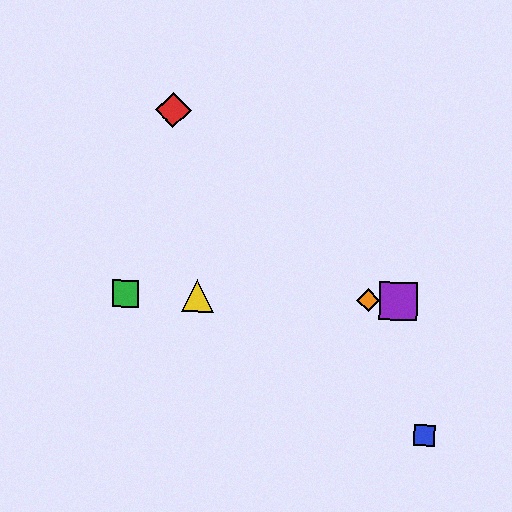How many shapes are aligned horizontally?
4 shapes (the green square, the yellow triangle, the purple square, the orange diamond) are aligned horizontally.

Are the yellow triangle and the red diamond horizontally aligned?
No, the yellow triangle is at y≈296 and the red diamond is at y≈110.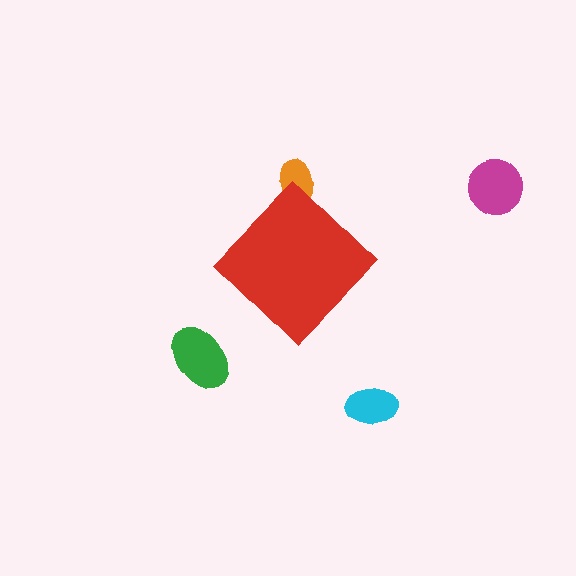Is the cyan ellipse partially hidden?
No, the cyan ellipse is fully visible.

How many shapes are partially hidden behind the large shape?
1 shape is partially hidden.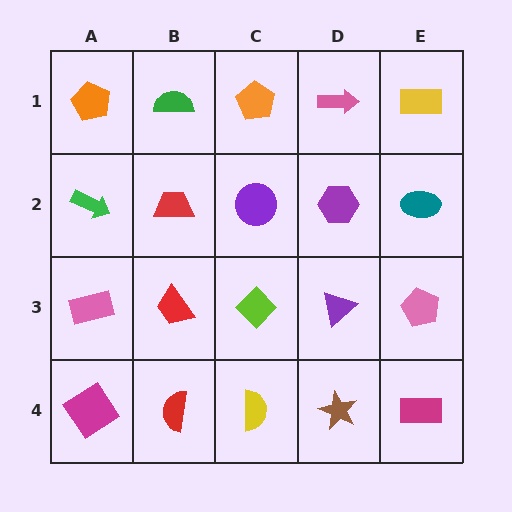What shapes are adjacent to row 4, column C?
A lime diamond (row 3, column C), a red semicircle (row 4, column B), a brown star (row 4, column D).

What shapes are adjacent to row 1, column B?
A red trapezoid (row 2, column B), an orange pentagon (row 1, column A), an orange pentagon (row 1, column C).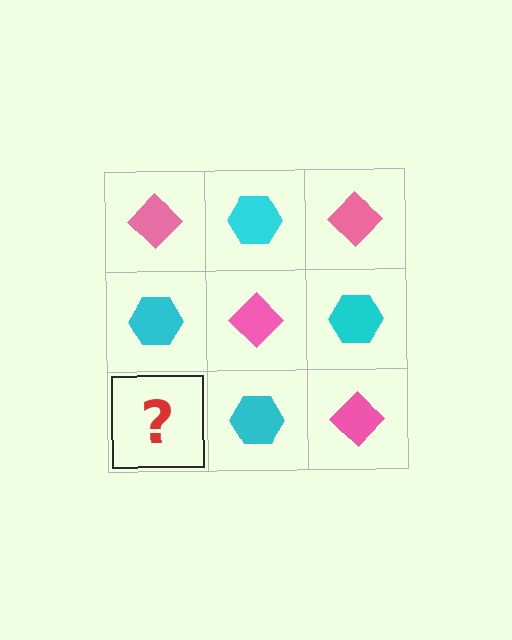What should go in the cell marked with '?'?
The missing cell should contain a pink diamond.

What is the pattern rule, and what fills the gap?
The rule is that it alternates pink diamond and cyan hexagon in a checkerboard pattern. The gap should be filled with a pink diamond.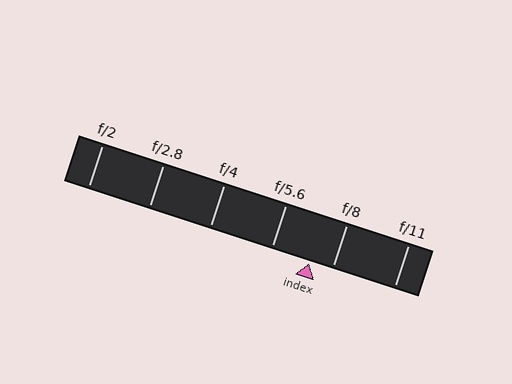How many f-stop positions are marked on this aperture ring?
There are 6 f-stop positions marked.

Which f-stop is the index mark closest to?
The index mark is closest to f/8.